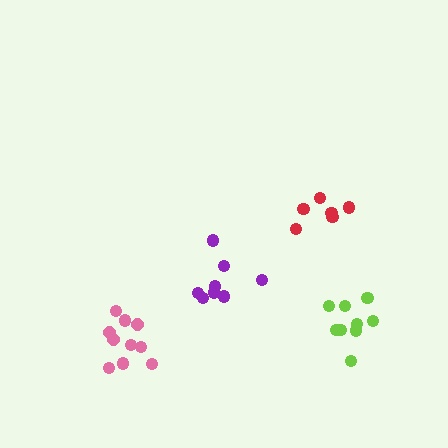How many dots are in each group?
Group 1: 9 dots, Group 2: 10 dots, Group 3: 8 dots, Group 4: 6 dots (33 total).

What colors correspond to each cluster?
The clusters are colored: lime, pink, purple, red.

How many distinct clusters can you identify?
There are 4 distinct clusters.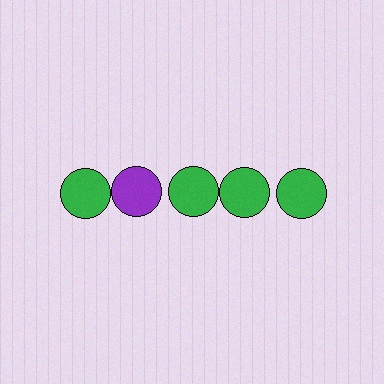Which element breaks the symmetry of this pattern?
The purple circle in the top row, second from left column breaks the symmetry. All other shapes are green circles.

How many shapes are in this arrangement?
There are 5 shapes arranged in a grid pattern.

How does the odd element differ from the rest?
It has a different color: purple instead of green.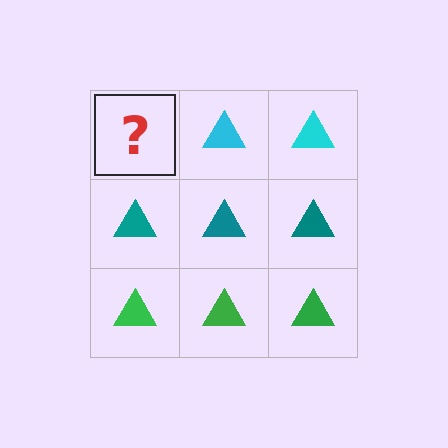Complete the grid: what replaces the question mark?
The question mark should be replaced with a cyan triangle.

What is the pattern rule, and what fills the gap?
The rule is that each row has a consistent color. The gap should be filled with a cyan triangle.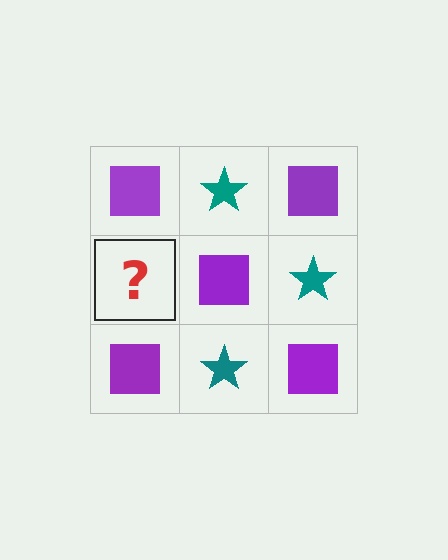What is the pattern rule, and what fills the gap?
The rule is that it alternates purple square and teal star in a checkerboard pattern. The gap should be filled with a teal star.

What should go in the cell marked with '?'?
The missing cell should contain a teal star.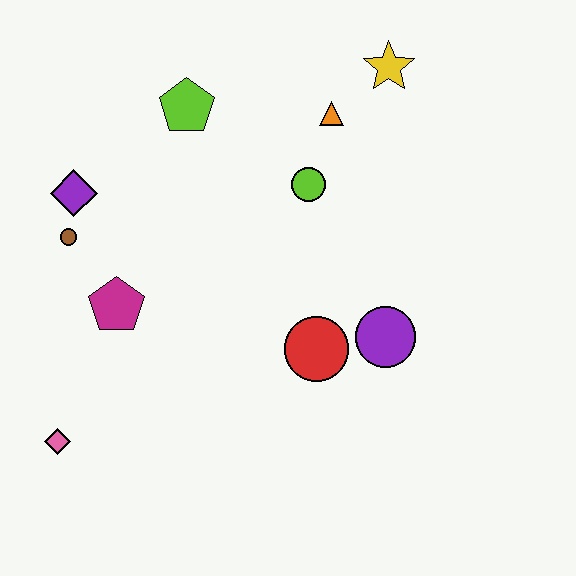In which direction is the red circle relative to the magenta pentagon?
The red circle is to the right of the magenta pentagon.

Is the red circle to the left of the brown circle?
No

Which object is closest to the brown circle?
The purple diamond is closest to the brown circle.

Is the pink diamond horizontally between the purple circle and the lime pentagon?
No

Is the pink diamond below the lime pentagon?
Yes